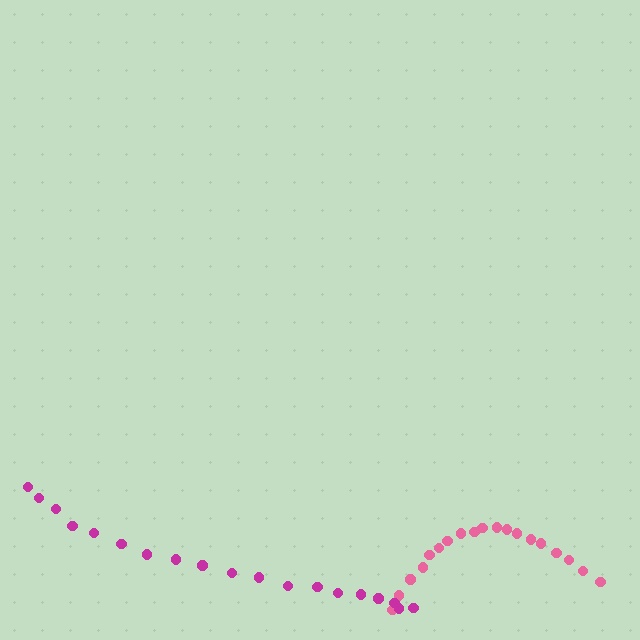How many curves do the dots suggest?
There are 2 distinct paths.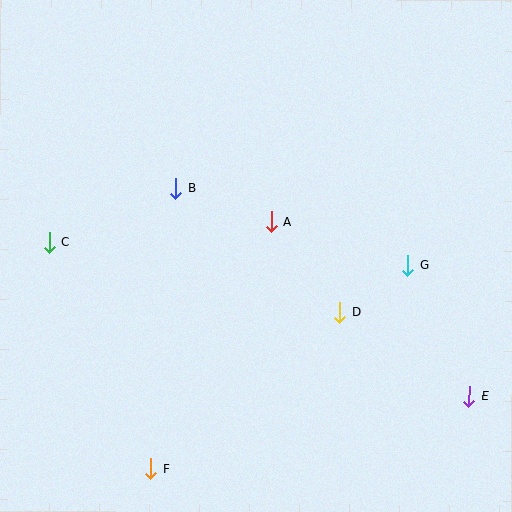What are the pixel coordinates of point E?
Point E is at (469, 396).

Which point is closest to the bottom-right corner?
Point E is closest to the bottom-right corner.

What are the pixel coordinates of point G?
Point G is at (408, 265).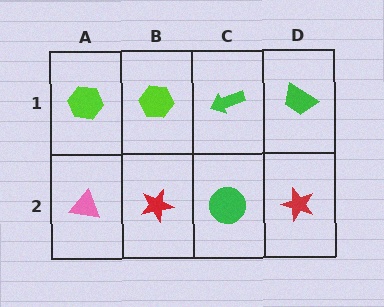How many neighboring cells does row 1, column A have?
2.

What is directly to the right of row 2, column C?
A red star.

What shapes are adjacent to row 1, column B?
A red star (row 2, column B), a lime hexagon (row 1, column A), a green arrow (row 1, column C).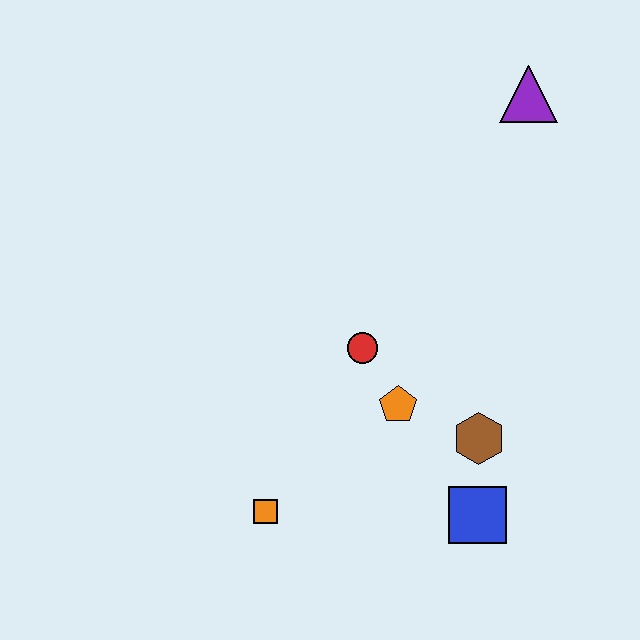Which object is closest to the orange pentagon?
The red circle is closest to the orange pentagon.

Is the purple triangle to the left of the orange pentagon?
No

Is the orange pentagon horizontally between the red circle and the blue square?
Yes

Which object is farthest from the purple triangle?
The orange square is farthest from the purple triangle.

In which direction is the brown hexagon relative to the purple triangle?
The brown hexagon is below the purple triangle.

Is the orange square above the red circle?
No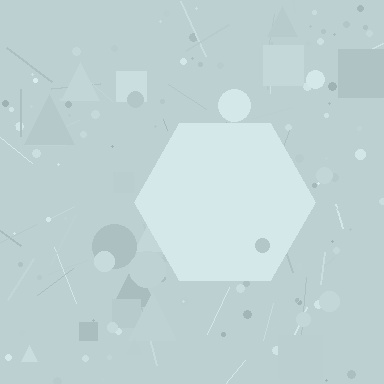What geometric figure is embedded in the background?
A hexagon is embedded in the background.